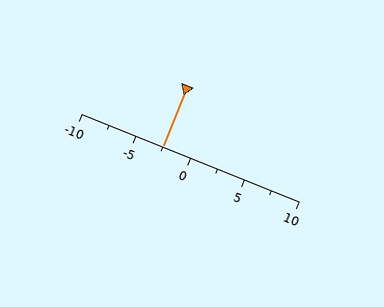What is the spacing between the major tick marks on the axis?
The major ticks are spaced 5 apart.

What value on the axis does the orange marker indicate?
The marker indicates approximately -2.5.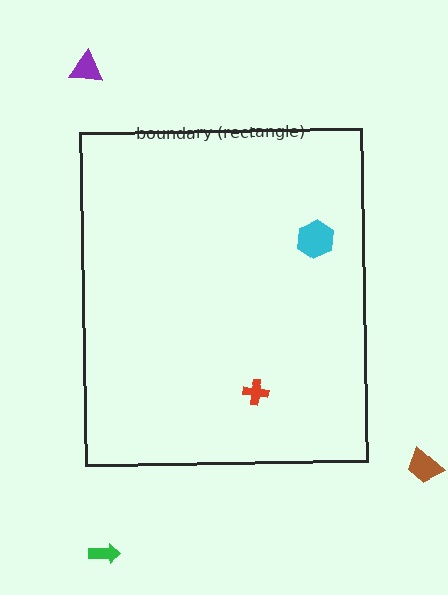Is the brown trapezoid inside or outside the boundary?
Outside.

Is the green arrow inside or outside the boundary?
Outside.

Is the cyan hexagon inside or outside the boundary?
Inside.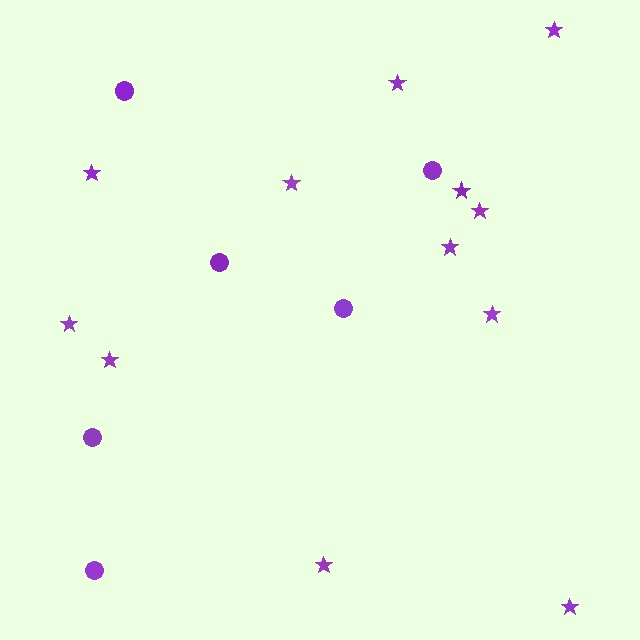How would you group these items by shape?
There are 2 groups: one group of stars (12) and one group of circles (6).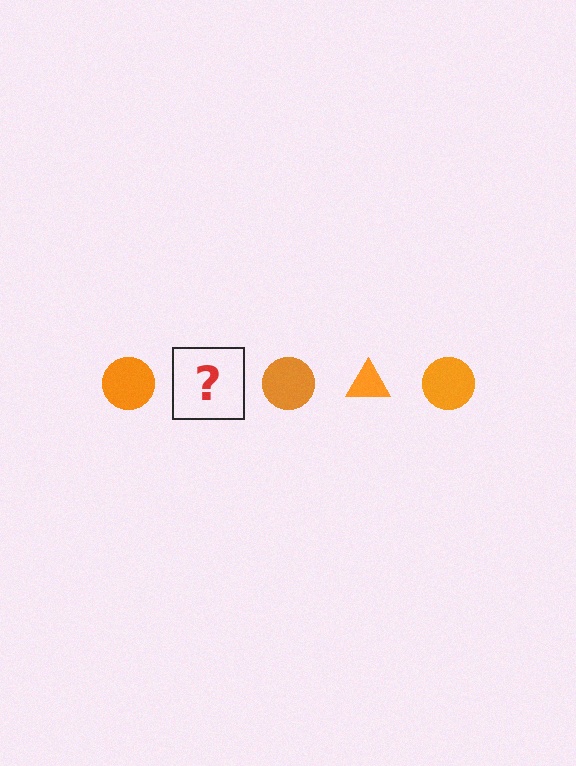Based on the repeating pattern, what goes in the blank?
The blank should be an orange triangle.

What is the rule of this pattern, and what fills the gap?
The rule is that the pattern cycles through circle, triangle shapes in orange. The gap should be filled with an orange triangle.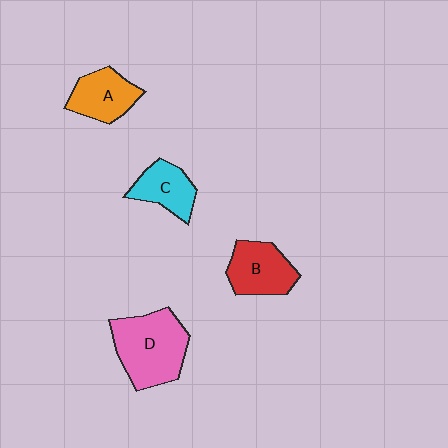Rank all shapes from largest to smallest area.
From largest to smallest: D (pink), B (red), A (orange), C (cyan).